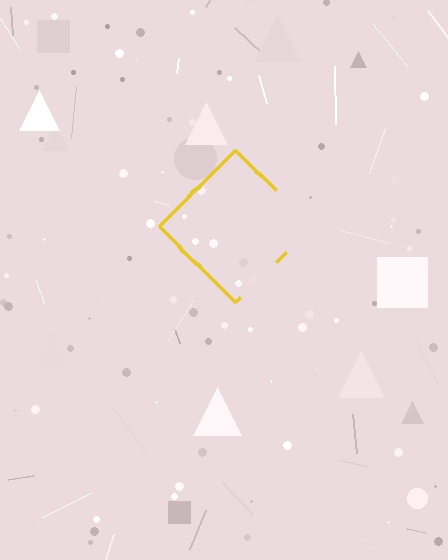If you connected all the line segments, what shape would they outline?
They would outline a diamond.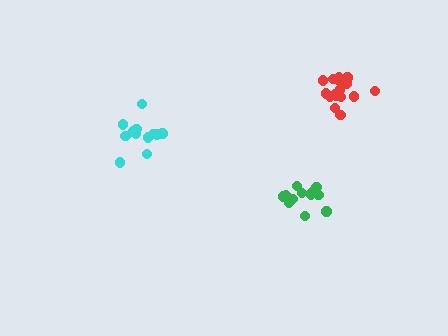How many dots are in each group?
Group 1: 13 dots, Group 2: 12 dots, Group 3: 17 dots (42 total).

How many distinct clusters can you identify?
There are 3 distinct clusters.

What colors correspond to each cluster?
The clusters are colored: green, cyan, red.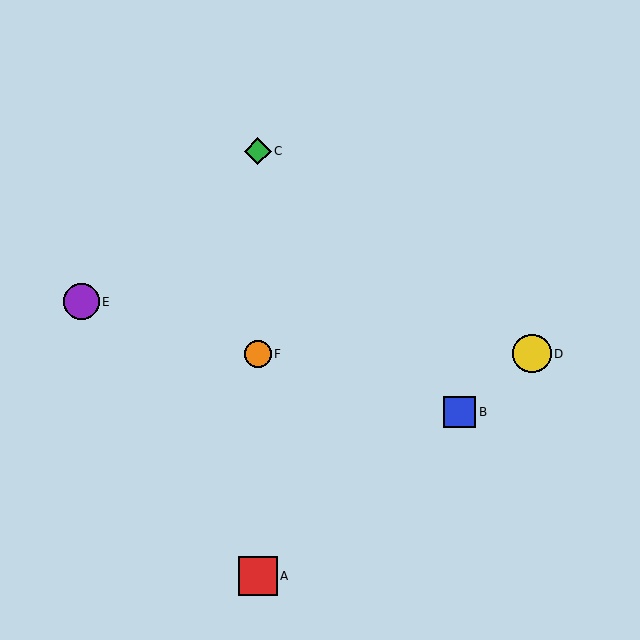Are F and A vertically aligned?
Yes, both are at x≈258.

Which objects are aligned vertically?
Objects A, C, F are aligned vertically.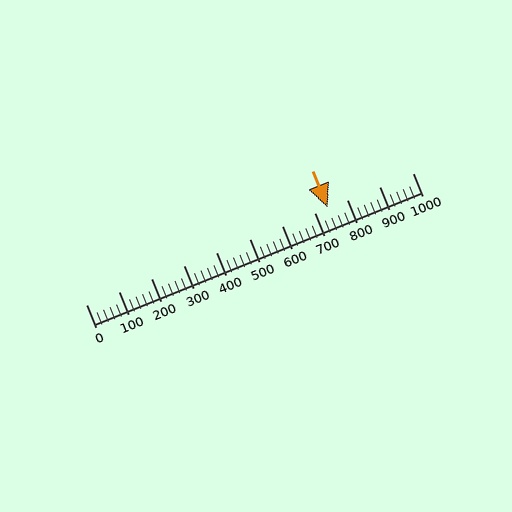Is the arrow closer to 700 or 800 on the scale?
The arrow is closer to 700.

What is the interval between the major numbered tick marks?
The major tick marks are spaced 100 units apart.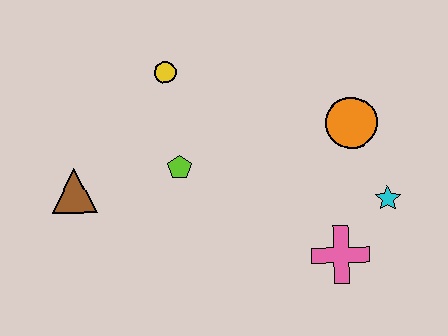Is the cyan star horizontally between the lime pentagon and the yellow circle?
No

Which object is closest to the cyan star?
The pink cross is closest to the cyan star.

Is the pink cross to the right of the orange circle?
No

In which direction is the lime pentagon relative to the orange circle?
The lime pentagon is to the left of the orange circle.